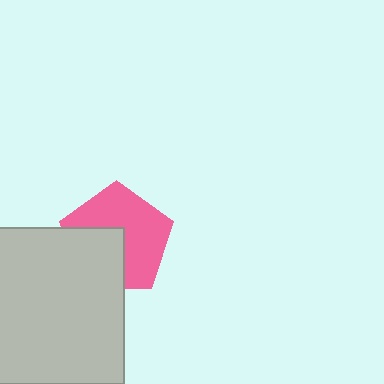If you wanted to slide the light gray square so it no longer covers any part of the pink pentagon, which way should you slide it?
Slide it toward the lower-left — that is the most direct way to separate the two shapes.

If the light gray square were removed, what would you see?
You would see the complete pink pentagon.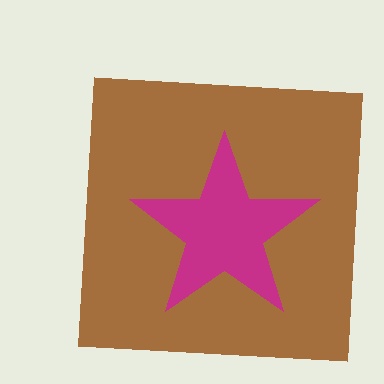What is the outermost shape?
The brown square.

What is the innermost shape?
The magenta star.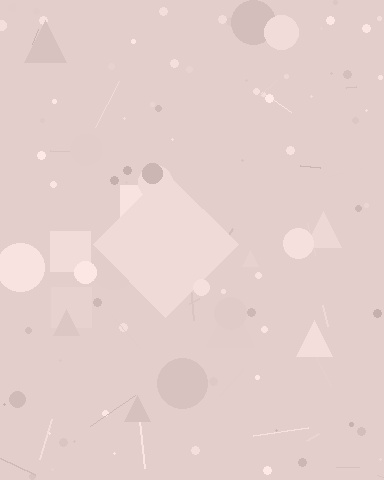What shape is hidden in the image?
A diamond is hidden in the image.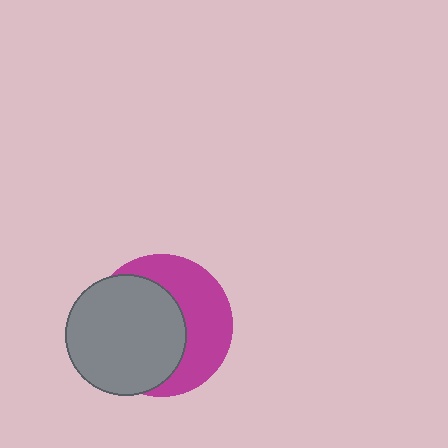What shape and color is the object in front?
The object in front is a gray circle.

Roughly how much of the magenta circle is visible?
A small part of it is visible (roughly 45%).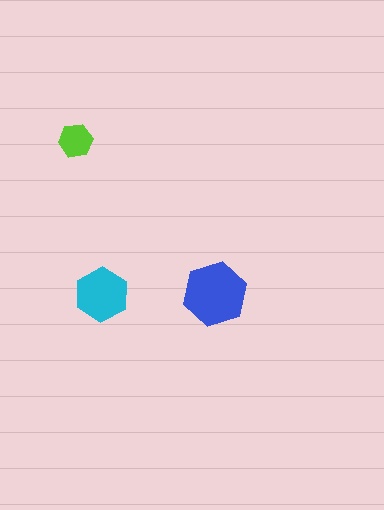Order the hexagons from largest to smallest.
the blue one, the cyan one, the lime one.